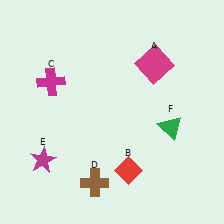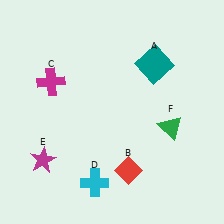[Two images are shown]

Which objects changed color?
A changed from magenta to teal. D changed from brown to cyan.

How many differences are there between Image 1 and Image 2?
There are 2 differences between the two images.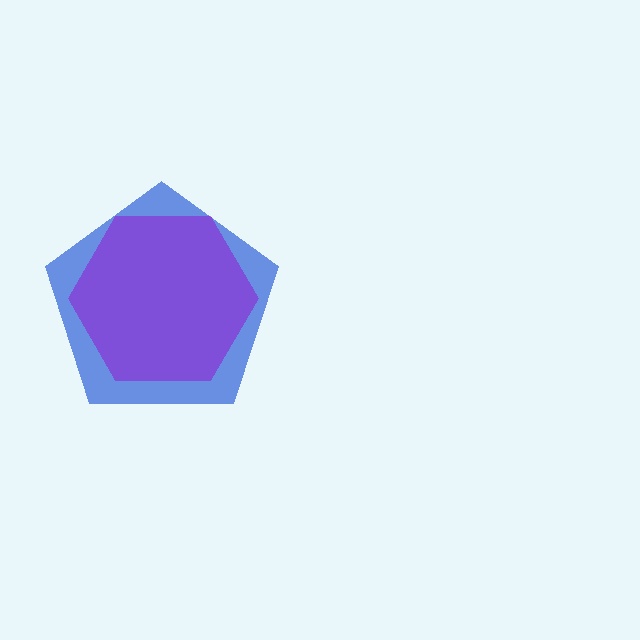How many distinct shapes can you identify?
There are 2 distinct shapes: a blue pentagon, a purple hexagon.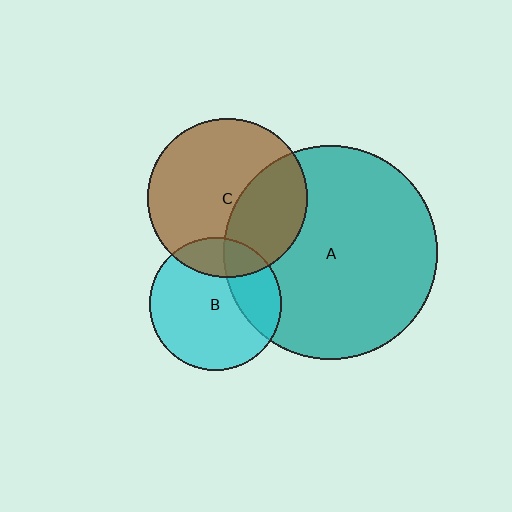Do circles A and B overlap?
Yes.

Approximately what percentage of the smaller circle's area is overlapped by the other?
Approximately 25%.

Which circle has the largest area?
Circle A (teal).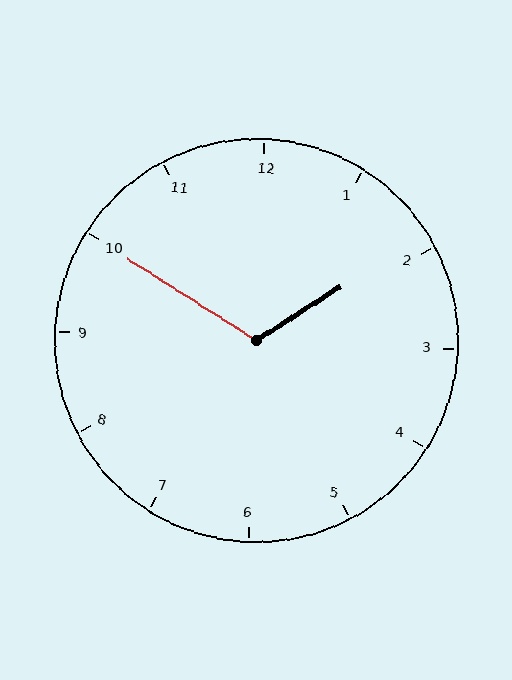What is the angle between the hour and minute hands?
Approximately 115 degrees.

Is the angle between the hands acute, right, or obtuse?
It is obtuse.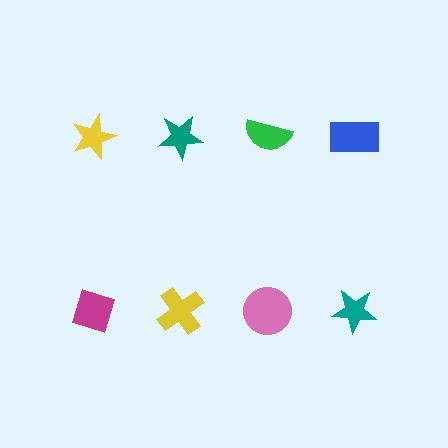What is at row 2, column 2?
A yellow cross.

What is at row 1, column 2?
A teal star.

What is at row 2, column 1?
A magenta diamond.